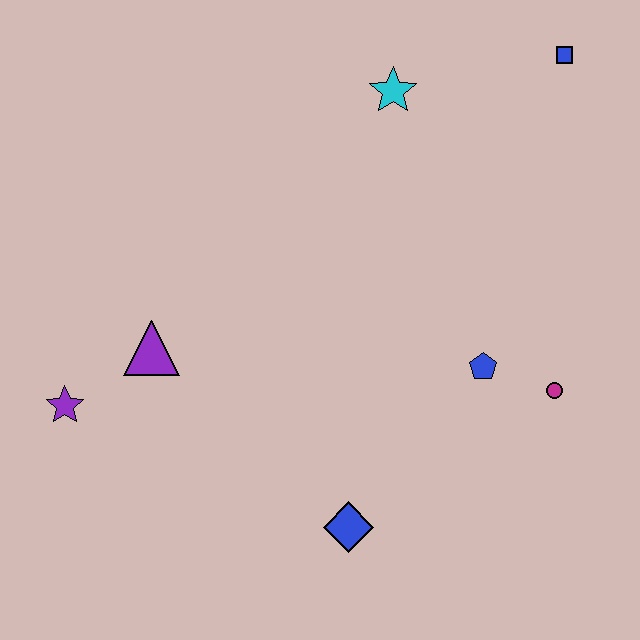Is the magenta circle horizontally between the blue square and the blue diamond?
Yes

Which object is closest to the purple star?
The purple triangle is closest to the purple star.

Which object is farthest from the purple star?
The blue square is farthest from the purple star.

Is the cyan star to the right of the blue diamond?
Yes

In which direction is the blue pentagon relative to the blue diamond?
The blue pentagon is above the blue diamond.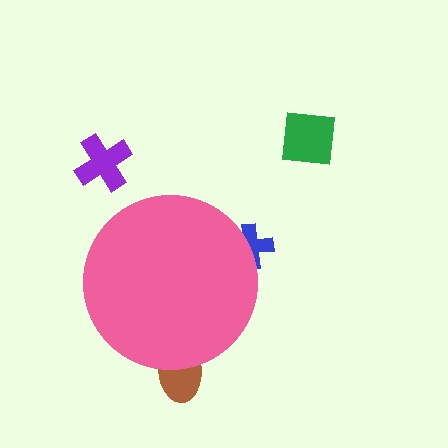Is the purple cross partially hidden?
No, the purple cross is fully visible.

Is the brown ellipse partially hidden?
Yes, the brown ellipse is partially hidden behind the pink circle.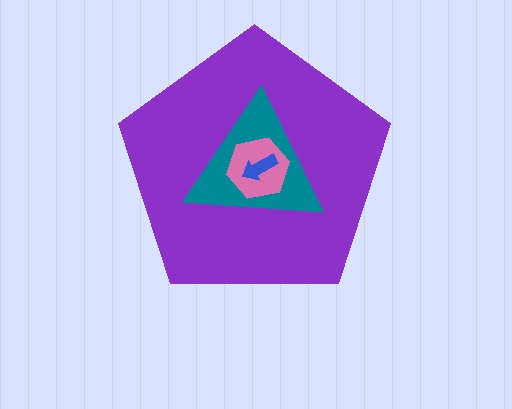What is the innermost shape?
The blue arrow.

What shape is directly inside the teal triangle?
The pink hexagon.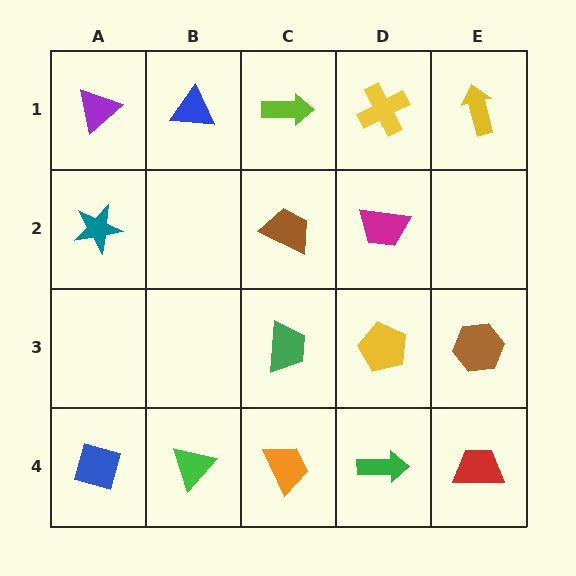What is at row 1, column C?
A lime arrow.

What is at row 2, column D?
A magenta trapezoid.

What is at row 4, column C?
An orange trapezoid.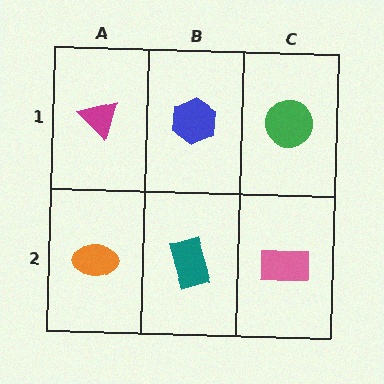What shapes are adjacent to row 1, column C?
A pink rectangle (row 2, column C), a blue hexagon (row 1, column B).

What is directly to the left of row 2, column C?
A teal rectangle.